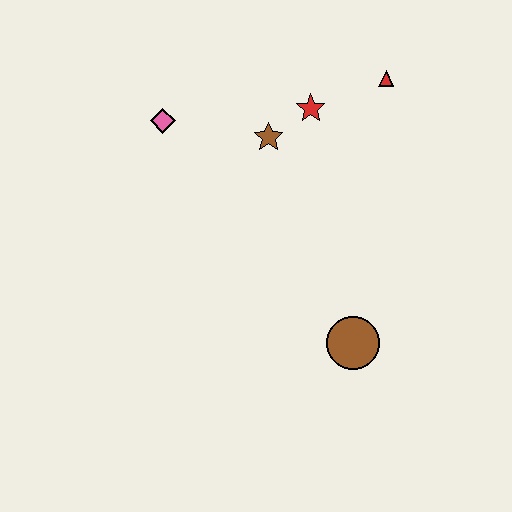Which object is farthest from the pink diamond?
The brown circle is farthest from the pink diamond.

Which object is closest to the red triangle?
The red star is closest to the red triangle.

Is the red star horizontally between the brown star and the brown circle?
Yes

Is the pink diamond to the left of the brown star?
Yes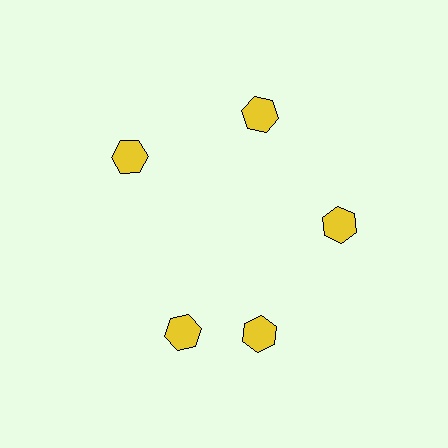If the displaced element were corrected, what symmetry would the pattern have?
It would have 5-fold rotational symmetry — the pattern would map onto itself every 72 degrees.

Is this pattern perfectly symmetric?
No. The 5 yellow hexagons are arranged in a ring, but one element near the 8 o'clock position is rotated out of alignment along the ring, breaking the 5-fold rotational symmetry.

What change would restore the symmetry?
The symmetry would be restored by rotating it back into even spacing with its neighbors so that all 5 hexagons sit at equal angles and equal distance from the center.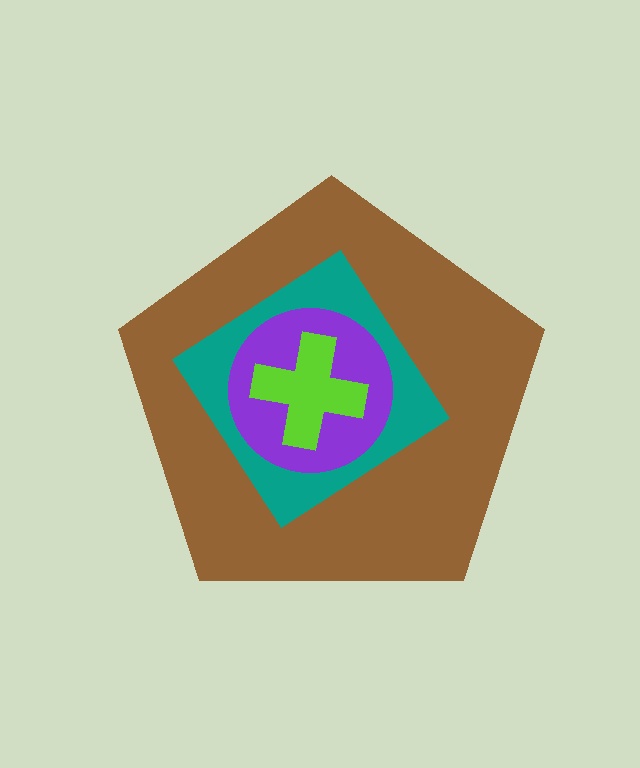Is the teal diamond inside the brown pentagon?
Yes.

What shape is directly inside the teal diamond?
The purple circle.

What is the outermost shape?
The brown pentagon.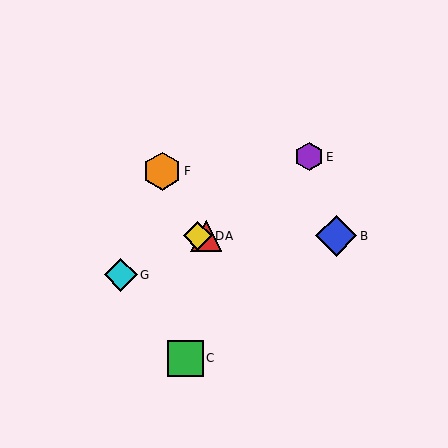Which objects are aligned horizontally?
Objects A, B, D are aligned horizontally.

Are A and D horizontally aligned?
Yes, both are at y≈236.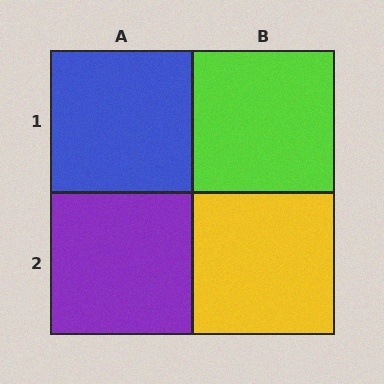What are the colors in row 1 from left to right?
Blue, lime.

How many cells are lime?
1 cell is lime.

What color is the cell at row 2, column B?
Yellow.